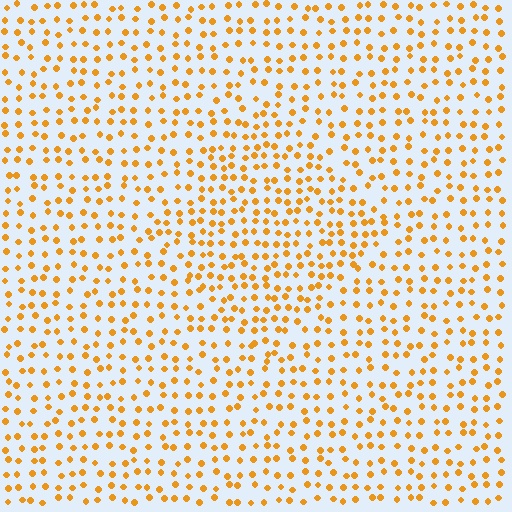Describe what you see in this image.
The image contains small orange elements arranged at two different densities. A diamond-shaped region is visible where the elements are more densely packed than the surrounding area.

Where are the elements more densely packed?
The elements are more densely packed inside the diamond boundary.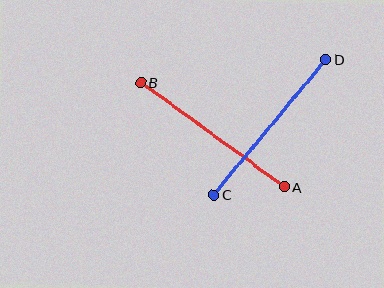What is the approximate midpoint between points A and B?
The midpoint is at approximately (213, 135) pixels.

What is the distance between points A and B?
The distance is approximately 177 pixels.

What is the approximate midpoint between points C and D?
The midpoint is at approximately (270, 127) pixels.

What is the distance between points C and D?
The distance is approximately 176 pixels.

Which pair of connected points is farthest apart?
Points A and B are farthest apart.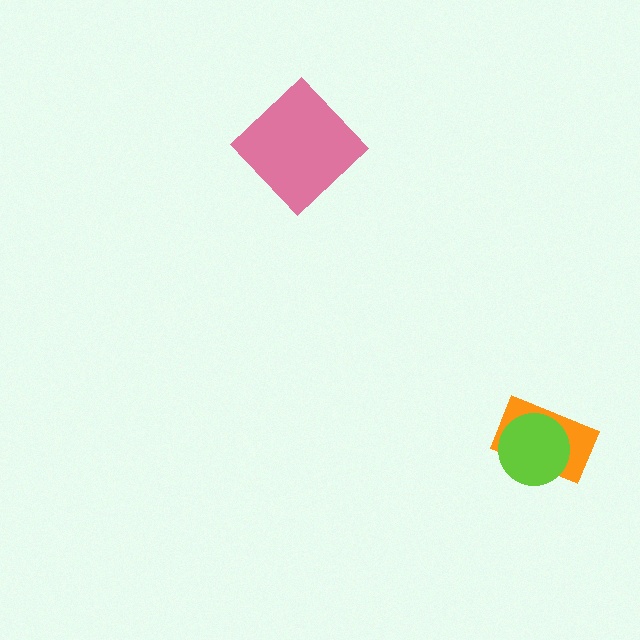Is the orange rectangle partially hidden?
Yes, it is partially covered by another shape.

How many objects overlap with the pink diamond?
0 objects overlap with the pink diamond.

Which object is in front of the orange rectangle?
The lime circle is in front of the orange rectangle.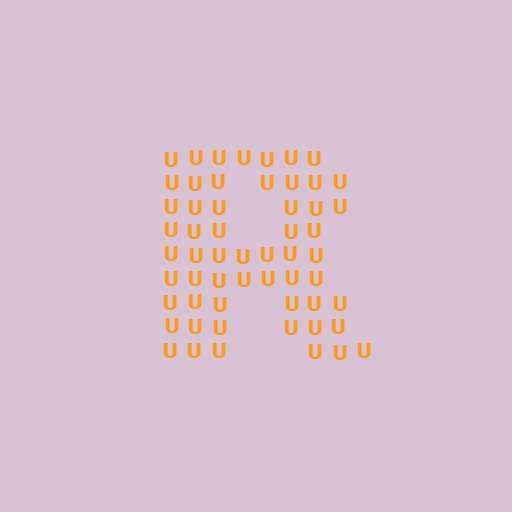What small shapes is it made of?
It is made of small letter U's.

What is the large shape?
The large shape is the letter R.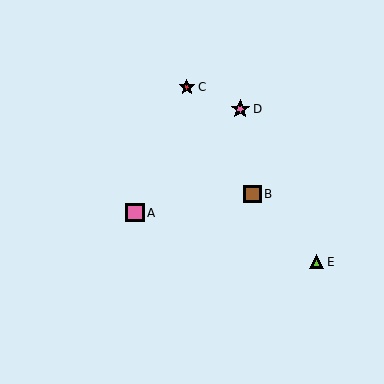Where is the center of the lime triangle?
The center of the lime triangle is at (317, 262).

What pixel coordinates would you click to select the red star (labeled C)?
Click at (187, 87) to select the red star C.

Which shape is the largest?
The pink star (labeled D) is the largest.